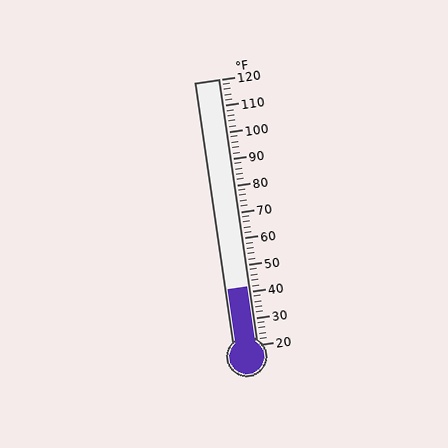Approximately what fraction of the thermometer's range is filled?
The thermometer is filled to approximately 20% of its range.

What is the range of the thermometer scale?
The thermometer scale ranges from 20°F to 120°F.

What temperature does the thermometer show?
The thermometer shows approximately 42°F.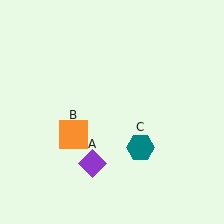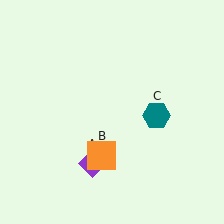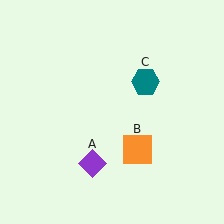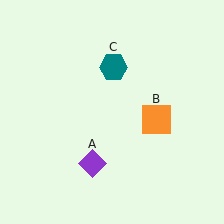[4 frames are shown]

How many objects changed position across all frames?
2 objects changed position: orange square (object B), teal hexagon (object C).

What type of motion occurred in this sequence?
The orange square (object B), teal hexagon (object C) rotated counterclockwise around the center of the scene.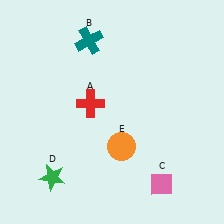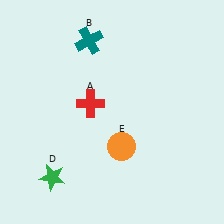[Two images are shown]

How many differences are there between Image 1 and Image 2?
There is 1 difference between the two images.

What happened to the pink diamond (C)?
The pink diamond (C) was removed in Image 2. It was in the bottom-right area of Image 1.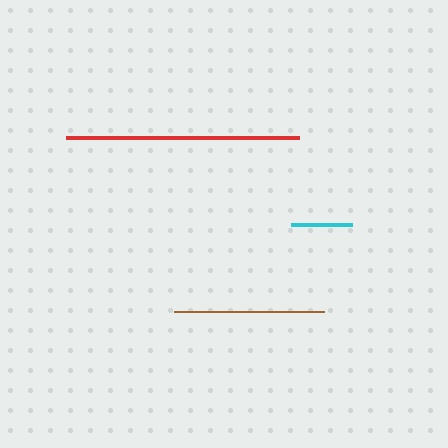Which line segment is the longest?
The red line is the longest at approximately 233 pixels.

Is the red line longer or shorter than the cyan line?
The red line is longer than the cyan line.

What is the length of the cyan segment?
The cyan segment is approximately 61 pixels long.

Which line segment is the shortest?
The cyan line is the shortest at approximately 61 pixels.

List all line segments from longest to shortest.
From longest to shortest: red, brown, cyan.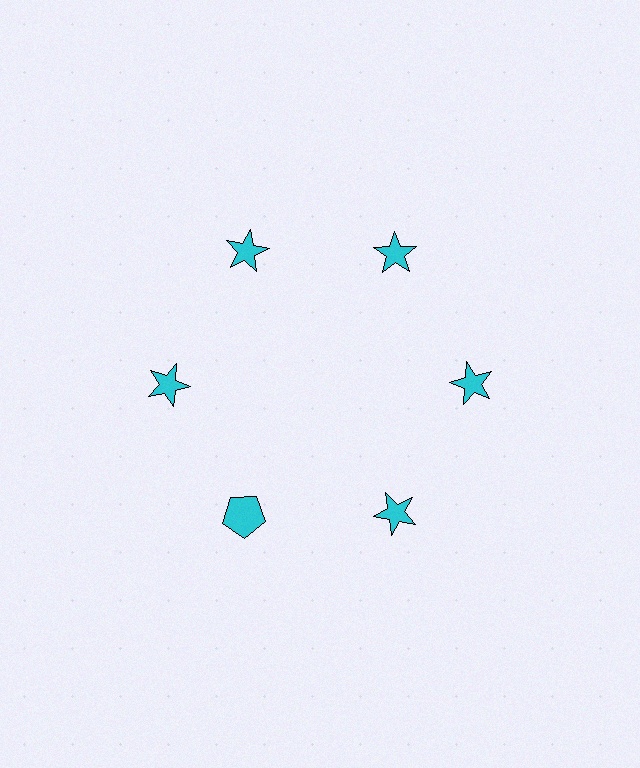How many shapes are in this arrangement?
There are 6 shapes arranged in a ring pattern.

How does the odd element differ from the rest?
It has a different shape: pentagon instead of star.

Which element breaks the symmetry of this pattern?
The cyan pentagon at roughly the 7 o'clock position breaks the symmetry. All other shapes are cyan stars.